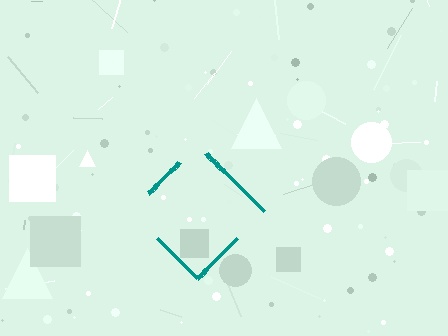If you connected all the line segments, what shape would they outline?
They would outline a diamond.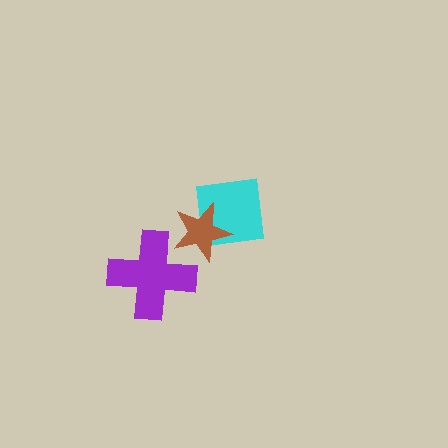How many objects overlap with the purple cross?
1 object overlaps with the purple cross.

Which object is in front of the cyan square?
The brown star is in front of the cyan square.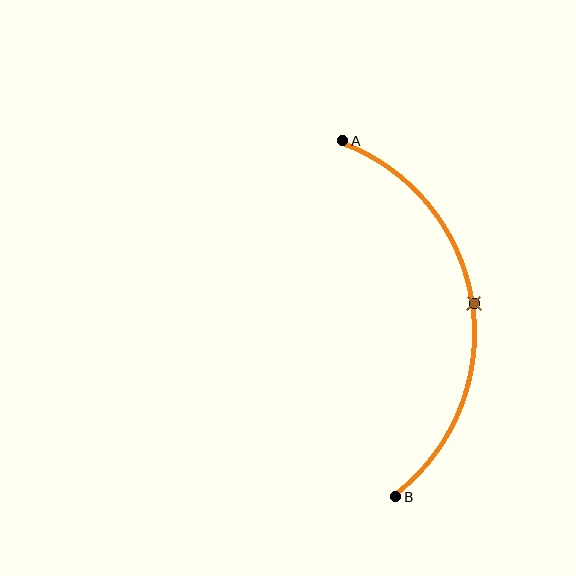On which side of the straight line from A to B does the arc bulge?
The arc bulges to the right of the straight line connecting A and B.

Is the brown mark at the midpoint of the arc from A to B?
Yes. The brown mark lies on the arc at equal arc-length from both A and B — it is the arc midpoint.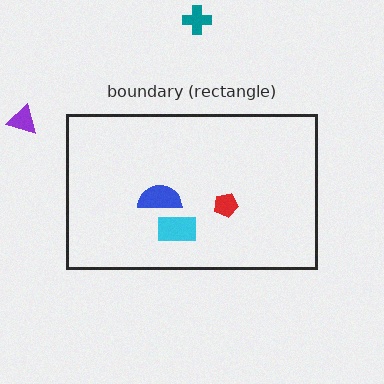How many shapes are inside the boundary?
3 inside, 2 outside.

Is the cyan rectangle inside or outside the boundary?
Inside.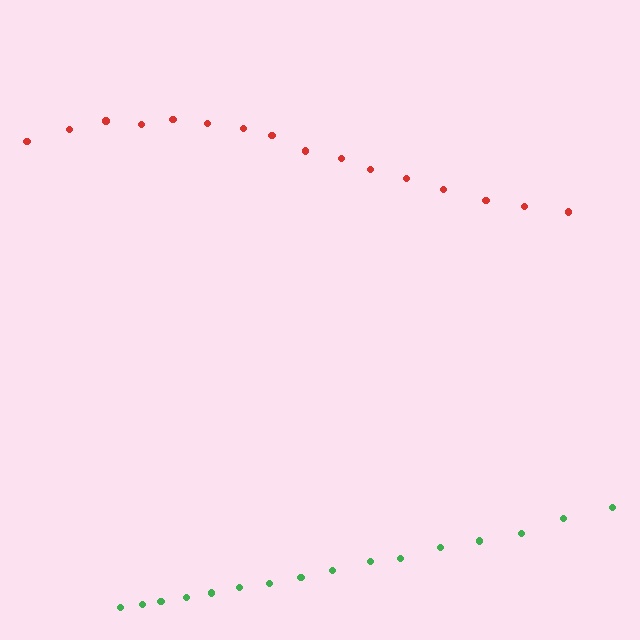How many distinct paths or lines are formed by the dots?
There are 2 distinct paths.